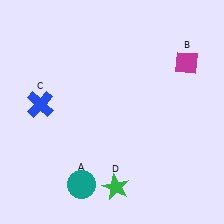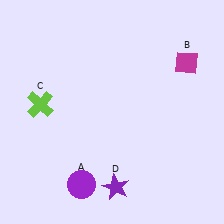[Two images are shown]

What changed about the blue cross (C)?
In Image 1, C is blue. In Image 2, it changed to lime.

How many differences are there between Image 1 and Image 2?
There are 3 differences between the two images.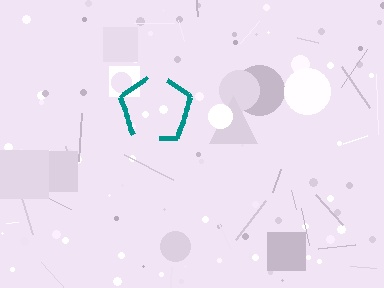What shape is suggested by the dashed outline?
The dashed outline suggests a pentagon.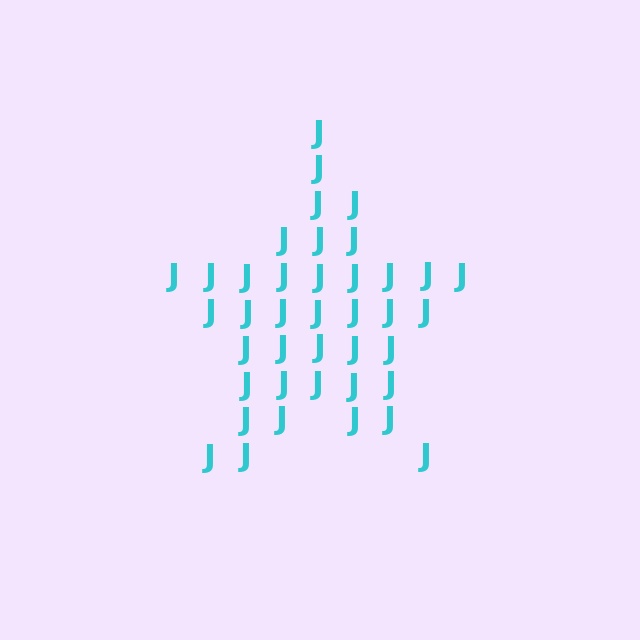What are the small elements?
The small elements are letter J's.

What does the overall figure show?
The overall figure shows a star.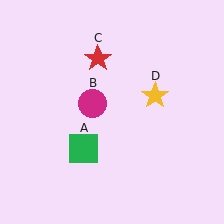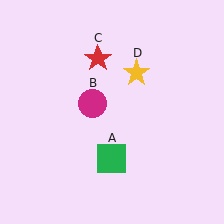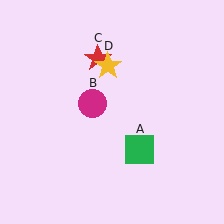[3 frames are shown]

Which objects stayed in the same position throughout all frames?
Magenta circle (object B) and red star (object C) remained stationary.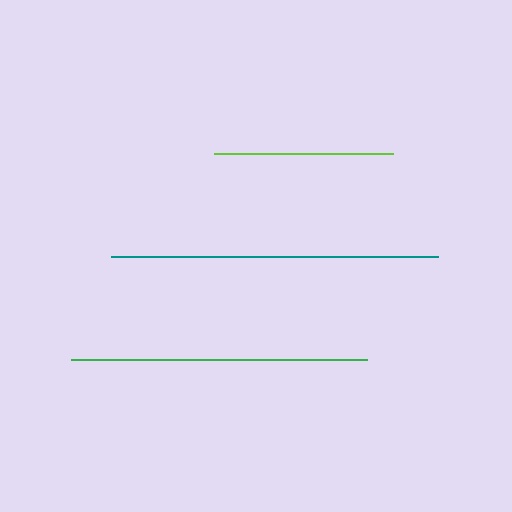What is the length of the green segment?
The green segment is approximately 296 pixels long.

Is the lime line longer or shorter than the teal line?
The teal line is longer than the lime line.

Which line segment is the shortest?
The lime line is the shortest at approximately 180 pixels.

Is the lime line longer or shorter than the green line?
The green line is longer than the lime line.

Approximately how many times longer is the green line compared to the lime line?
The green line is approximately 1.6 times the length of the lime line.